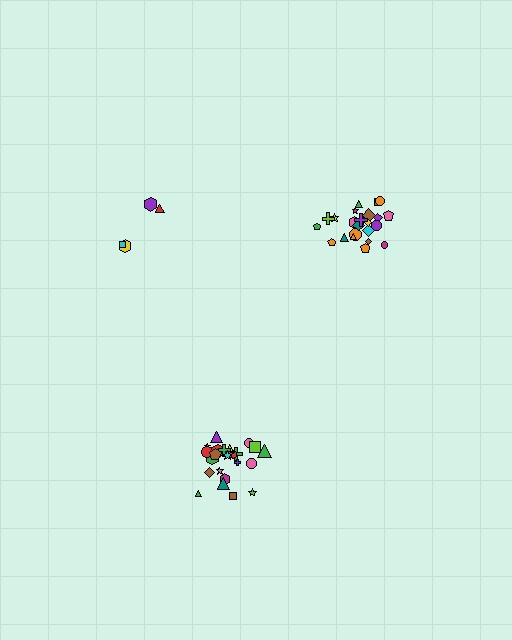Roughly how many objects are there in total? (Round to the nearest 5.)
Roughly 55 objects in total.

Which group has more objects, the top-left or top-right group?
The top-right group.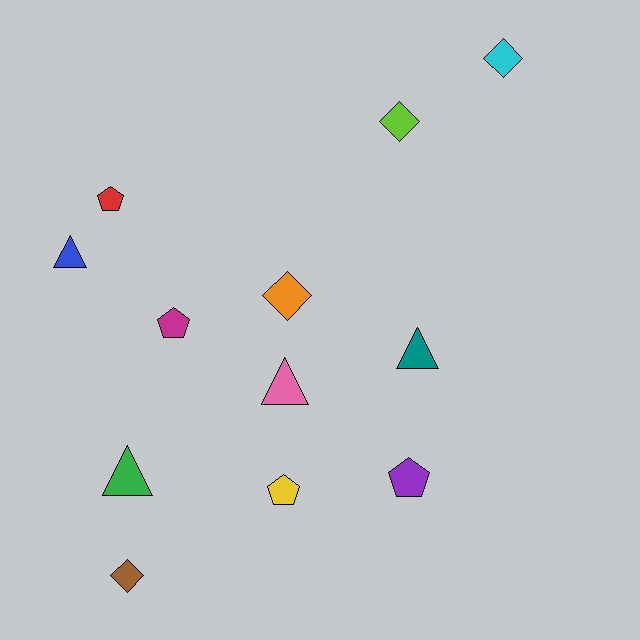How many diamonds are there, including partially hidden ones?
There are 4 diamonds.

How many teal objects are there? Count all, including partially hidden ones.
There is 1 teal object.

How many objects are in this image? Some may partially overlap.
There are 12 objects.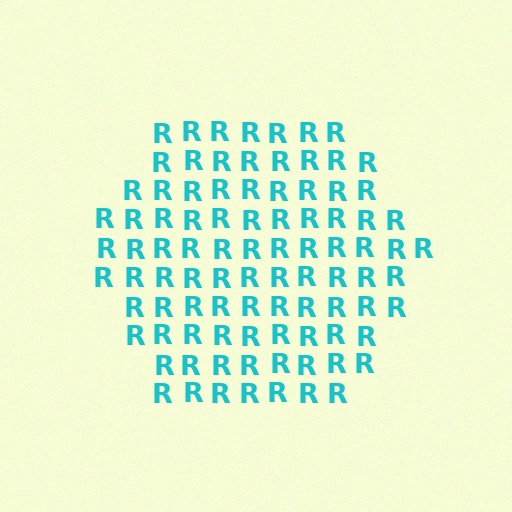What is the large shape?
The large shape is a hexagon.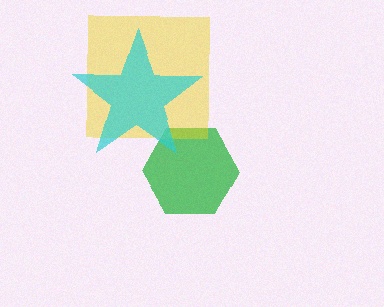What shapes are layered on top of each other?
The layered shapes are: a green hexagon, a yellow square, a cyan star.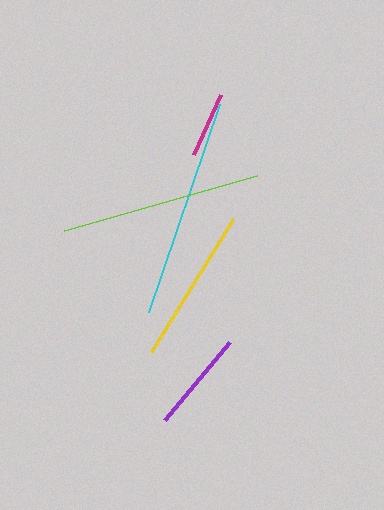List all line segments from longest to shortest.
From longest to shortest: cyan, lime, yellow, purple, magenta.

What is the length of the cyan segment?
The cyan segment is approximately 220 pixels long.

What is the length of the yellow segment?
The yellow segment is approximately 156 pixels long.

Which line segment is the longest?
The cyan line is the longest at approximately 220 pixels.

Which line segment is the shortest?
The magenta line is the shortest at approximately 66 pixels.